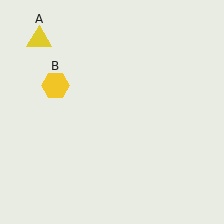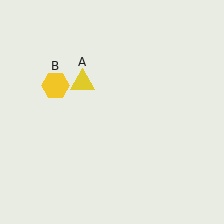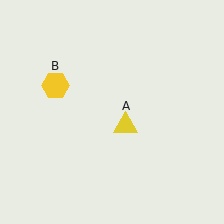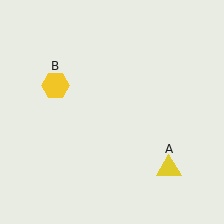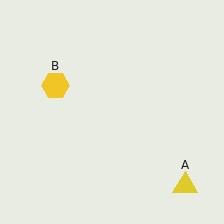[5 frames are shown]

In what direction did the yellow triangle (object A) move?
The yellow triangle (object A) moved down and to the right.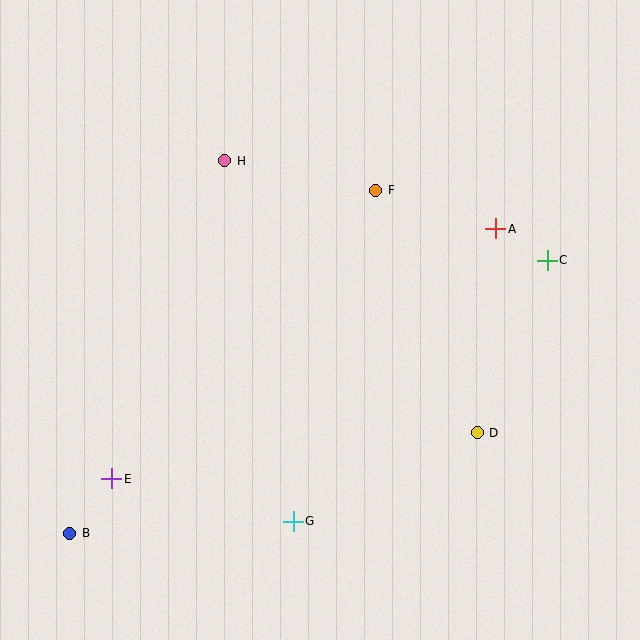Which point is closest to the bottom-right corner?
Point D is closest to the bottom-right corner.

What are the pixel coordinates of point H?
Point H is at (225, 161).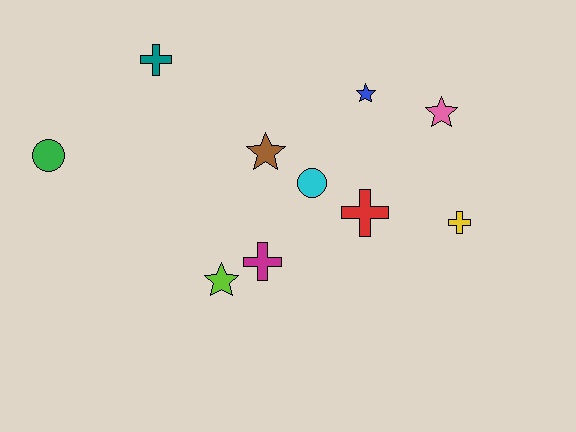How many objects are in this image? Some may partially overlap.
There are 10 objects.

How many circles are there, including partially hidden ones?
There are 2 circles.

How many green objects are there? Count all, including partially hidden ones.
There is 1 green object.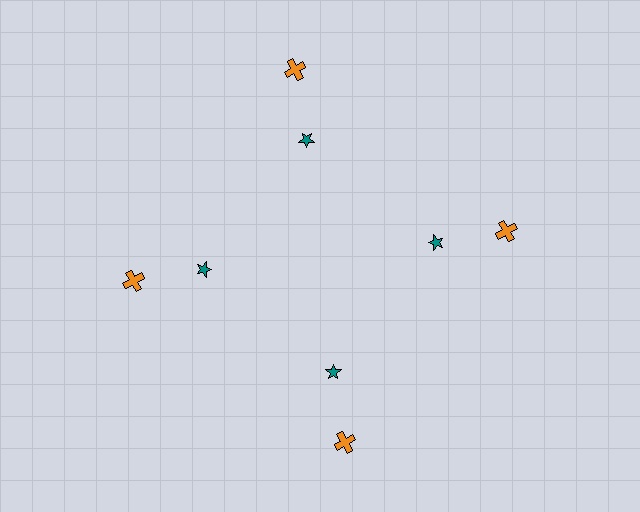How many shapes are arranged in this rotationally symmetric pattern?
There are 8 shapes, arranged in 4 groups of 2.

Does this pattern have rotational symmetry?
Yes, this pattern has 4-fold rotational symmetry. It looks the same after rotating 90 degrees around the center.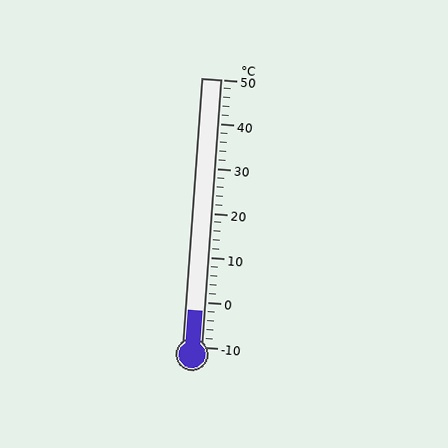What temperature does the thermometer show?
The thermometer shows approximately -2°C.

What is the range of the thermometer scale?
The thermometer scale ranges from -10°C to 50°C.